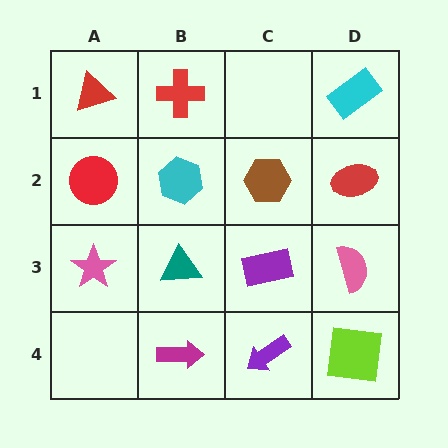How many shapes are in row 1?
3 shapes.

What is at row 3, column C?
A purple rectangle.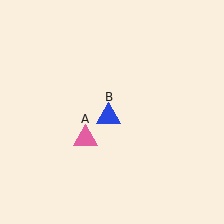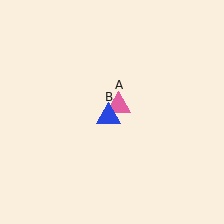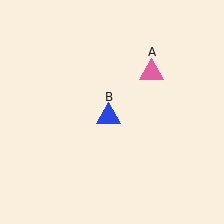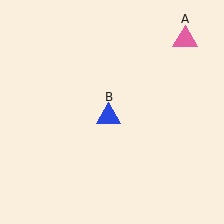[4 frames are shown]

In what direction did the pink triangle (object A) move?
The pink triangle (object A) moved up and to the right.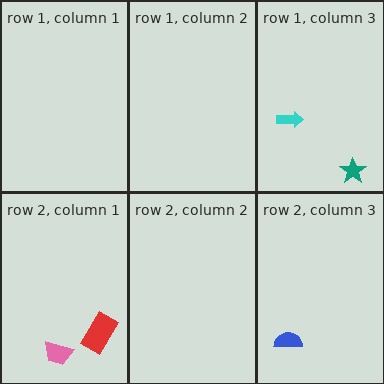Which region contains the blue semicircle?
The row 2, column 3 region.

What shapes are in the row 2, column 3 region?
The blue semicircle.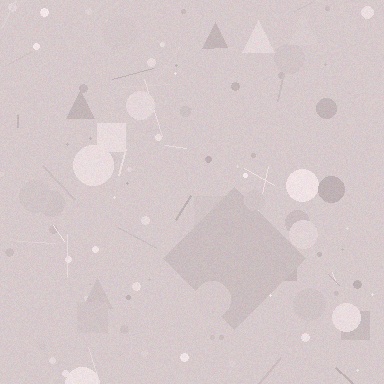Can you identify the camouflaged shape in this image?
The camouflaged shape is a diamond.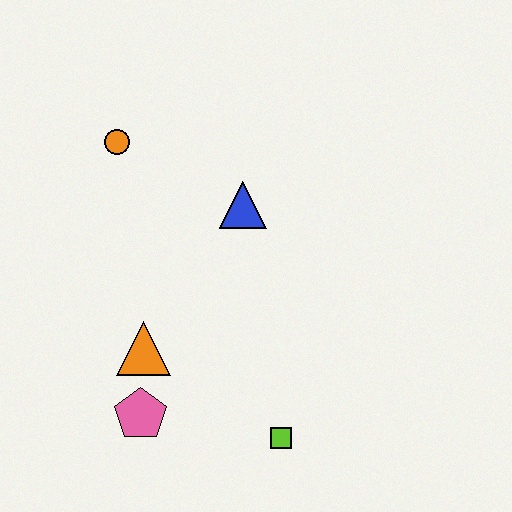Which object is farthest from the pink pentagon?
The orange circle is farthest from the pink pentagon.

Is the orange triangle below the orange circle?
Yes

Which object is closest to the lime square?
The pink pentagon is closest to the lime square.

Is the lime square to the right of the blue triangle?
Yes